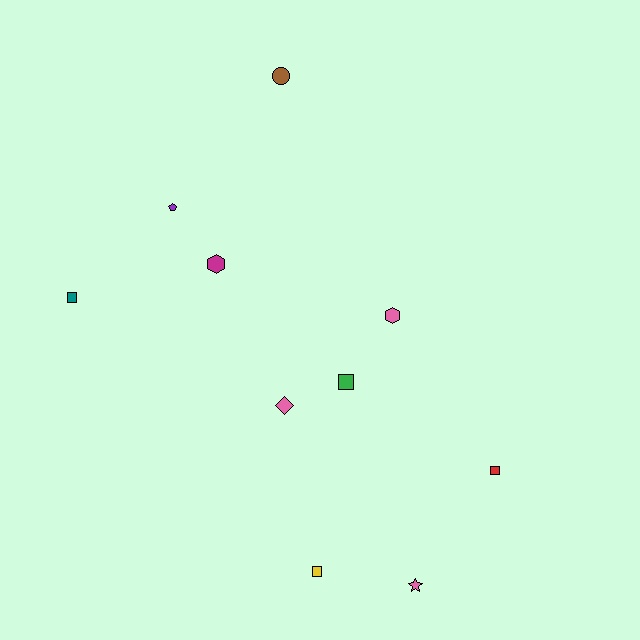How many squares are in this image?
There are 4 squares.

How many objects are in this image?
There are 10 objects.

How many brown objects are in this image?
There is 1 brown object.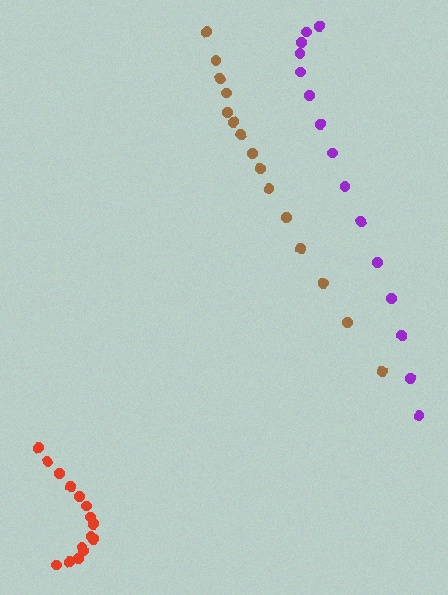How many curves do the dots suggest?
There are 3 distinct paths.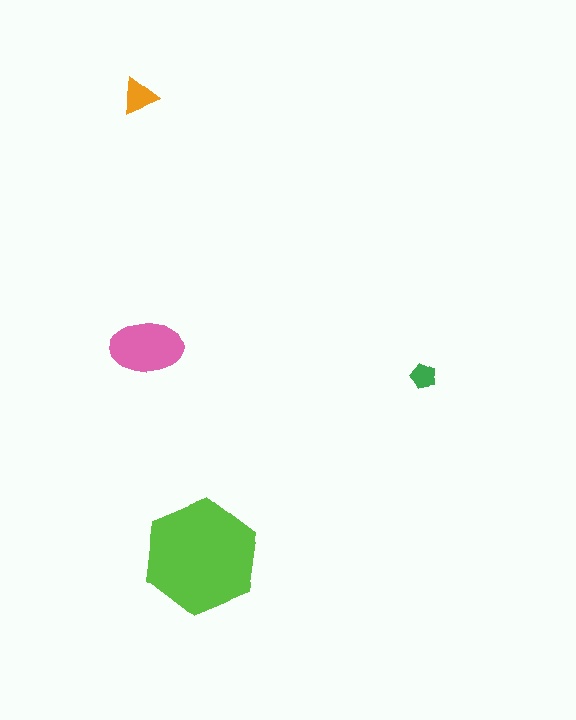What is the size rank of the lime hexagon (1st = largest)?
1st.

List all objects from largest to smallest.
The lime hexagon, the pink ellipse, the orange triangle, the green pentagon.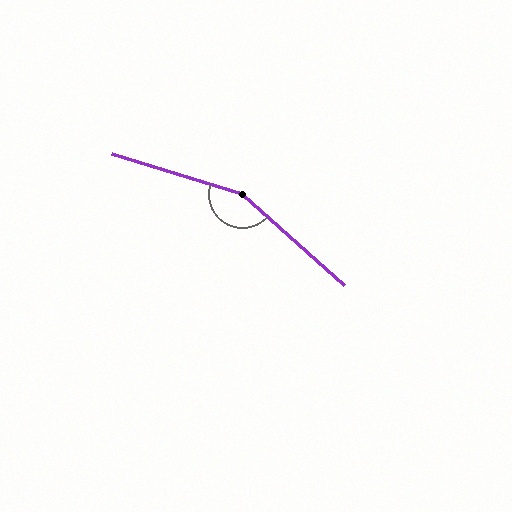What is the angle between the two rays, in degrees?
Approximately 155 degrees.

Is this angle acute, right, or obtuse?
It is obtuse.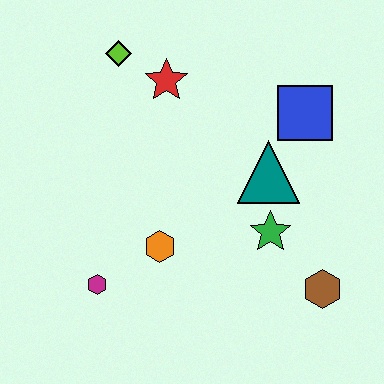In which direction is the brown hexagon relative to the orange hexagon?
The brown hexagon is to the right of the orange hexagon.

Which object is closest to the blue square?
The teal triangle is closest to the blue square.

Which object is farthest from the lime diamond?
The brown hexagon is farthest from the lime diamond.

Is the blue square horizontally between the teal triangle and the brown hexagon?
Yes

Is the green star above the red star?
No